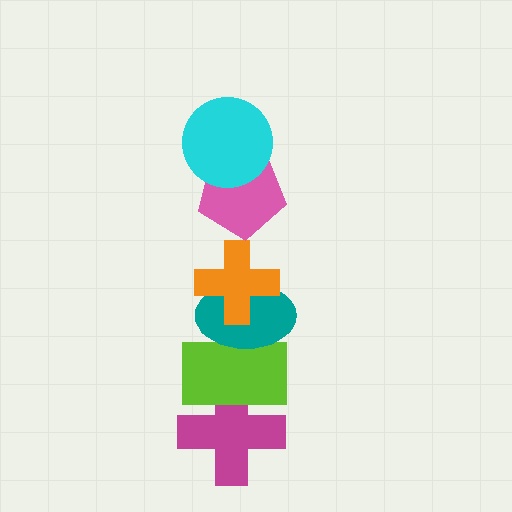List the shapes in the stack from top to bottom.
From top to bottom: the cyan circle, the pink pentagon, the orange cross, the teal ellipse, the lime rectangle, the magenta cross.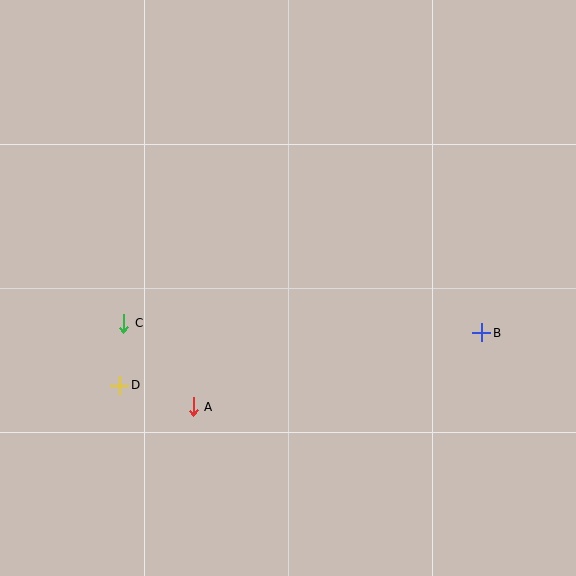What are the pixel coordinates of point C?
Point C is at (124, 323).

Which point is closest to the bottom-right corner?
Point B is closest to the bottom-right corner.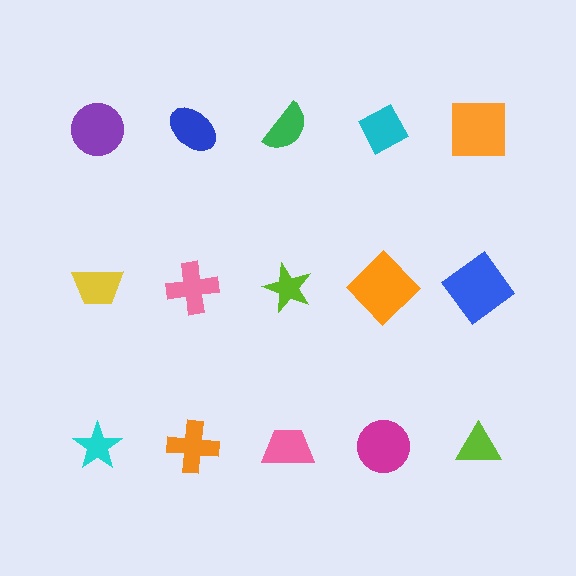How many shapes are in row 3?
5 shapes.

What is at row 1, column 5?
An orange square.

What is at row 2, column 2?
A pink cross.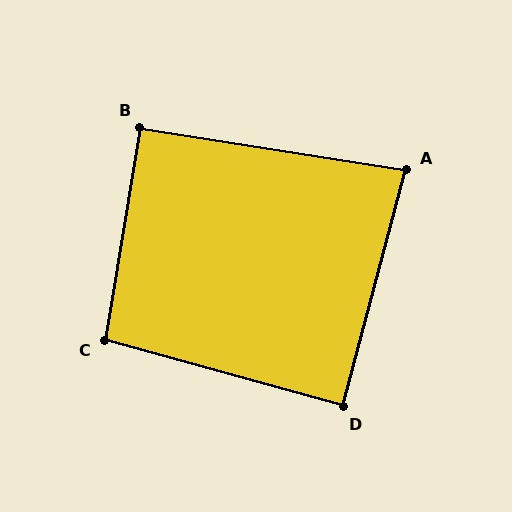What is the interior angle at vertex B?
Approximately 90 degrees (approximately right).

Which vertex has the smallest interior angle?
A, at approximately 84 degrees.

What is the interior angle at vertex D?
Approximately 90 degrees (approximately right).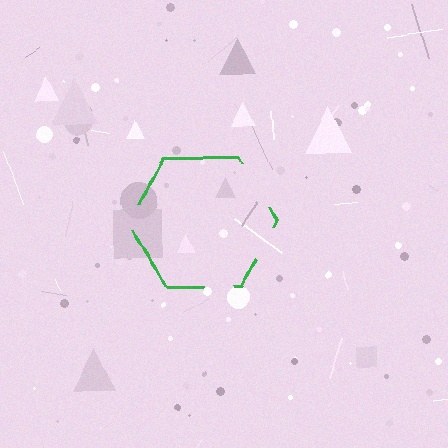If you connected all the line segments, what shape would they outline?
They would outline a hexagon.